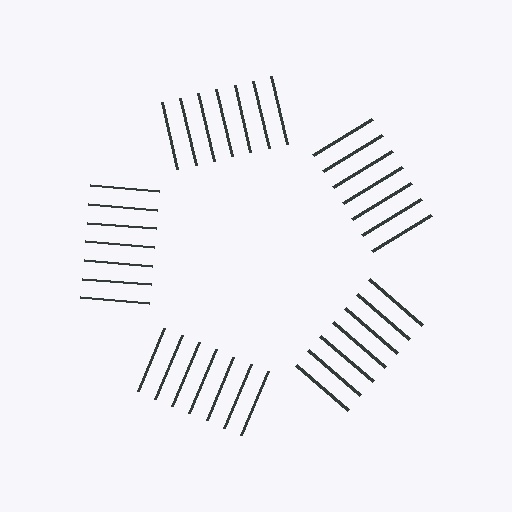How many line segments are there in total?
35 — 7 along each of the 5 edges.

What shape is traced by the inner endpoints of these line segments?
An illusory pentagon — the line segments terminate on its edges but no continuous stroke is drawn.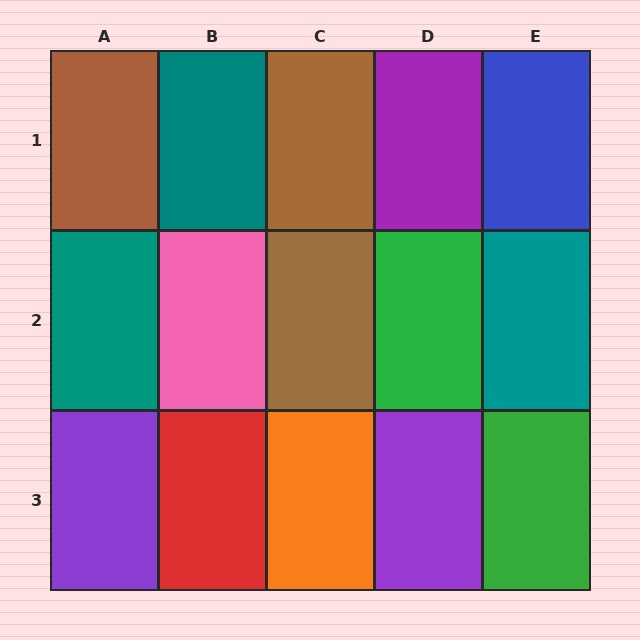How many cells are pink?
1 cell is pink.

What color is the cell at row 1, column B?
Teal.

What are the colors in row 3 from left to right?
Purple, red, orange, purple, green.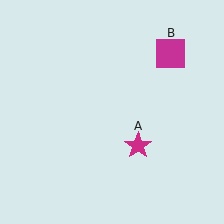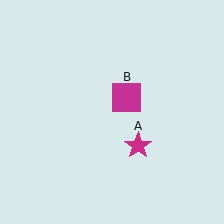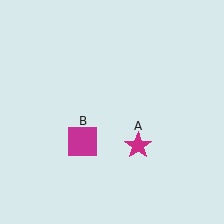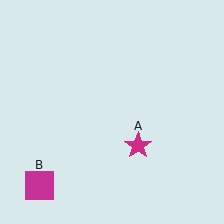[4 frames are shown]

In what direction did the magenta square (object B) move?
The magenta square (object B) moved down and to the left.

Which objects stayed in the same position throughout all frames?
Magenta star (object A) remained stationary.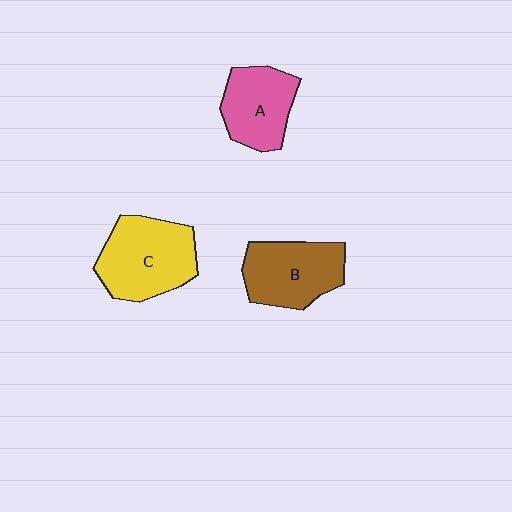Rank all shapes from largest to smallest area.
From largest to smallest: C (yellow), B (brown), A (pink).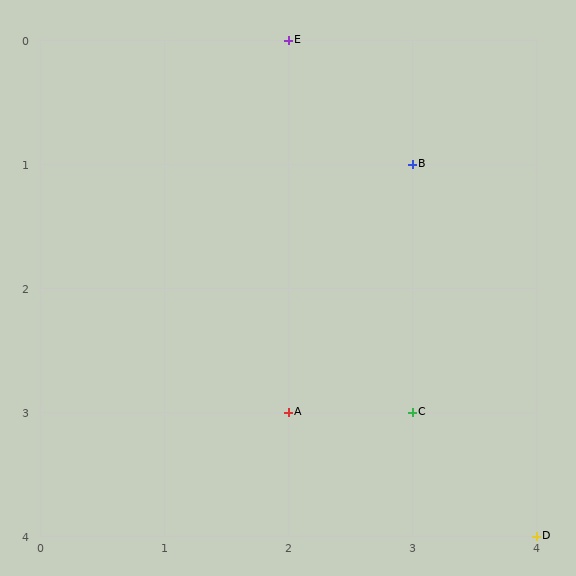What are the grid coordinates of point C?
Point C is at grid coordinates (3, 3).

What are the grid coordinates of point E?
Point E is at grid coordinates (2, 0).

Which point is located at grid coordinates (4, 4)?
Point D is at (4, 4).